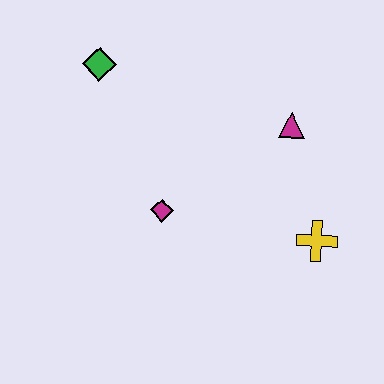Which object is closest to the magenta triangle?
The yellow cross is closest to the magenta triangle.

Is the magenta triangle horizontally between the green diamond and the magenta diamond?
No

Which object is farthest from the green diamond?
The yellow cross is farthest from the green diamond.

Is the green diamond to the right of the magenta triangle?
No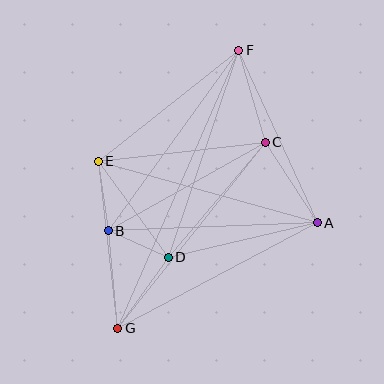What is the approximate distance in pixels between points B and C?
The distance between B and C is approximately 180 pixels.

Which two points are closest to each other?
Points B and D are closest to each other.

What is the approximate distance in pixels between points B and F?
The distance between B and F is approximately 223 pixels.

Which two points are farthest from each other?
Points F and G are farthest from each other.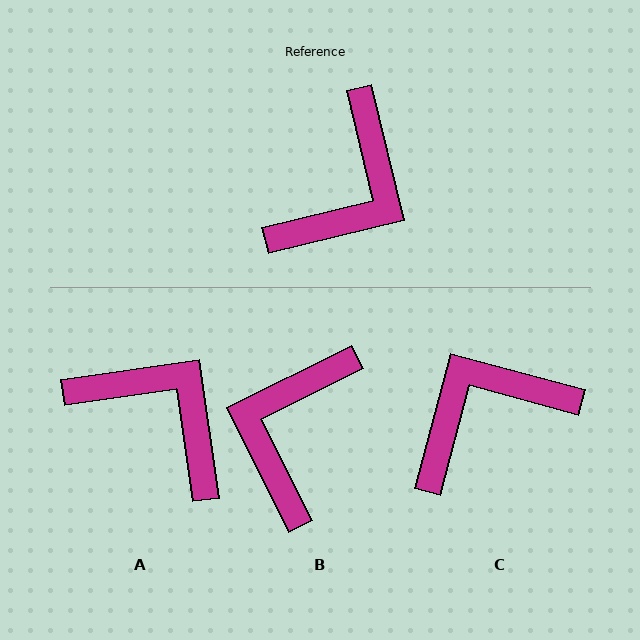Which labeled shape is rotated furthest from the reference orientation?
B, about 167 degrees away.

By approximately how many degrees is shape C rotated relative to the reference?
Approximately 152 degrees counter-clockwise.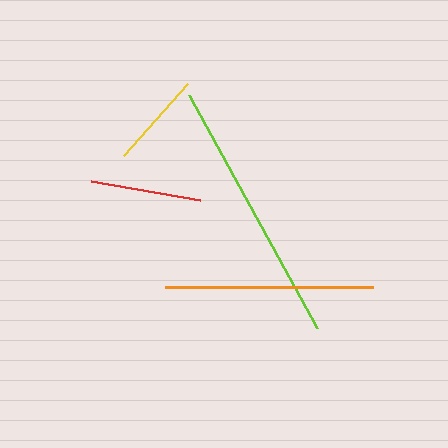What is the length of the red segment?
The red segment is approximately 111 pixels long.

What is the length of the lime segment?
The lime segment is approximately 265 pixels long.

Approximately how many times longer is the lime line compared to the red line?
The lime line is approximately 2.4 times the length of the red line.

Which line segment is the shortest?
The yellow line is the shortest at approximately 97 pixels.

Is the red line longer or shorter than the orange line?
The orange line is longer than the red line.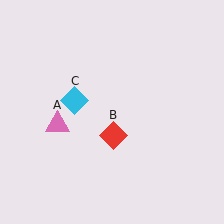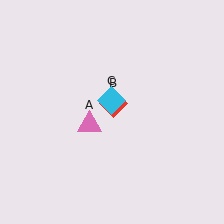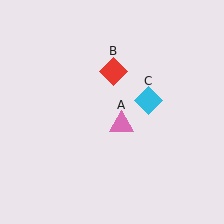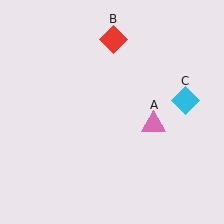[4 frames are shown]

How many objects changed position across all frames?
3 objects changed position: pink triangle (object A), red diamond (object B), cyan diamond (object C).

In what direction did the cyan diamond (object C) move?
The cyan diamond (object C) moved right.